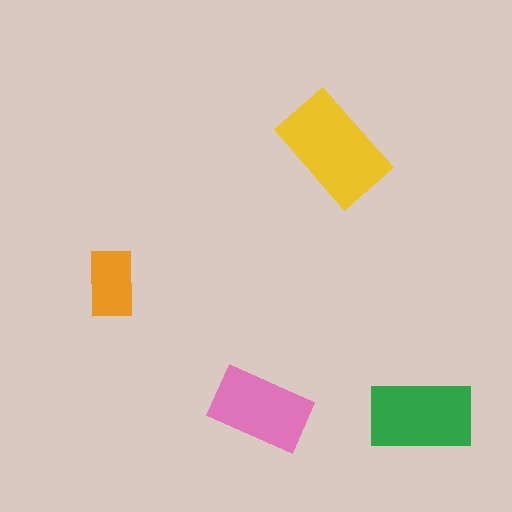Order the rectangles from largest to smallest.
the yellow one, the green one, the pink one, the orange one.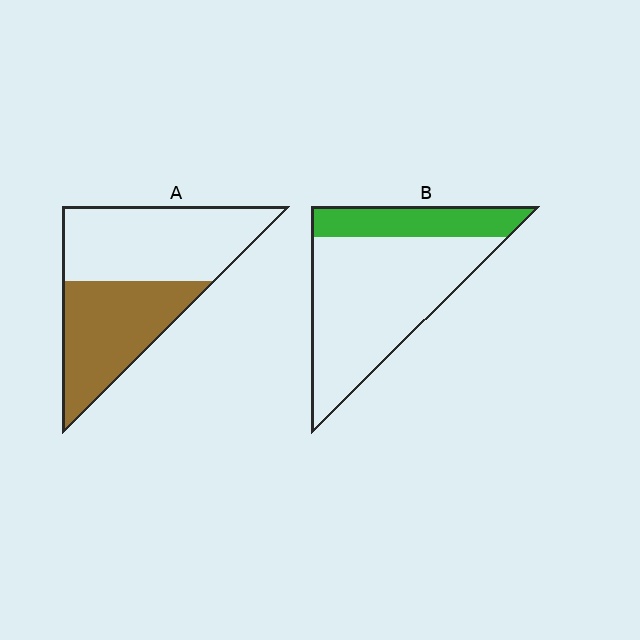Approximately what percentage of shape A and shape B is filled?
A is approximately 45% and B is approximately 25%.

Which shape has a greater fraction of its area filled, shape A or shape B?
Shape A.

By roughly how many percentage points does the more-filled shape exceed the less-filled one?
By roughly 20 percentage points (A over B).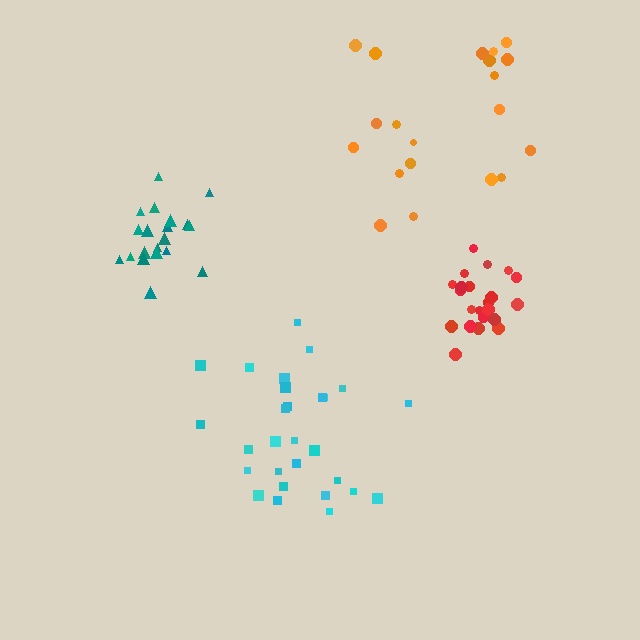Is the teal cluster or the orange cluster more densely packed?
Teal.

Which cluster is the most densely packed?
Red.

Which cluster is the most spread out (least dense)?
Orange.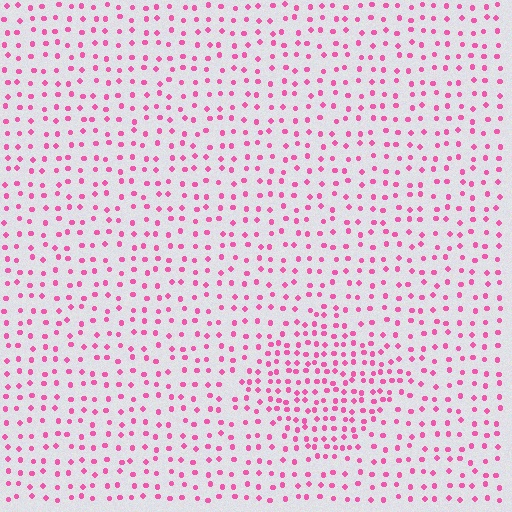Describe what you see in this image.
The image contains small pink elements arranged at two different densities. A diamond-shaped region is visible where the elements are more densely packed than the surrounding area.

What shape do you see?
I see a diamond.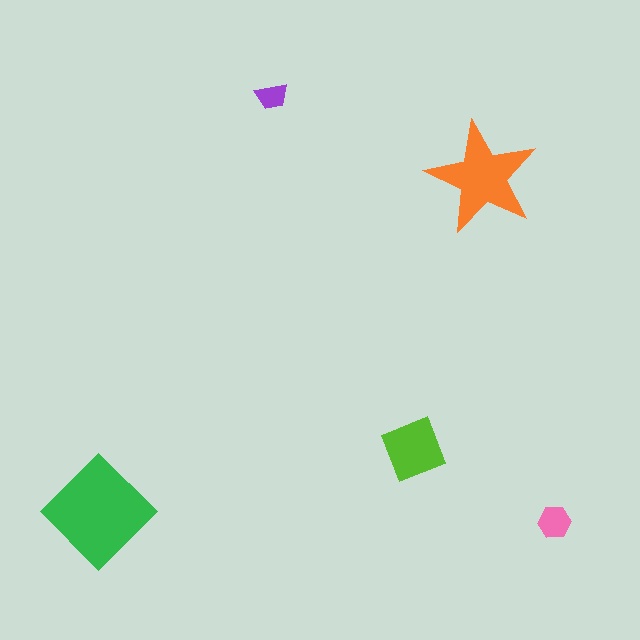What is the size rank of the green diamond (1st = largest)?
1st.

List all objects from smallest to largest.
The purple trapezoid, the pink hexagon, the lime square, the orange star, the green diamond.